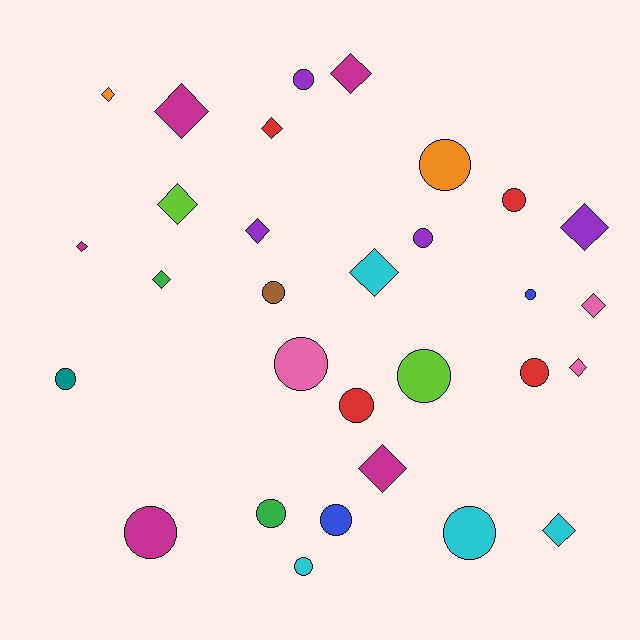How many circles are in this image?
There are 16 circles.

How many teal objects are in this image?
There is 1 teal object.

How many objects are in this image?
There are 30 objects.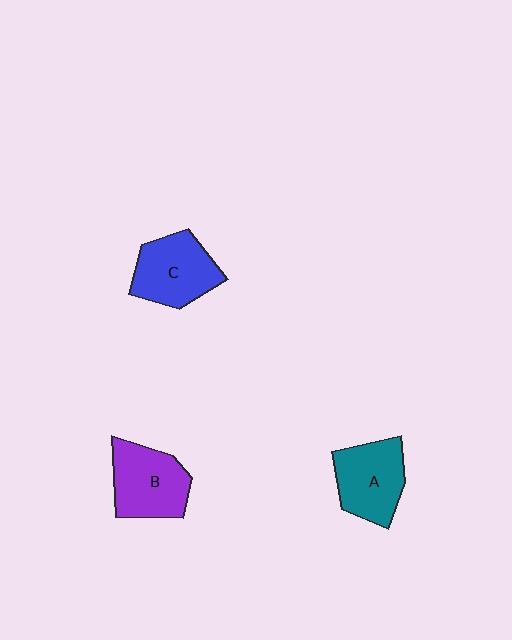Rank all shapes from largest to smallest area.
From largest to smallest: B (purple), C (blue), A (teal).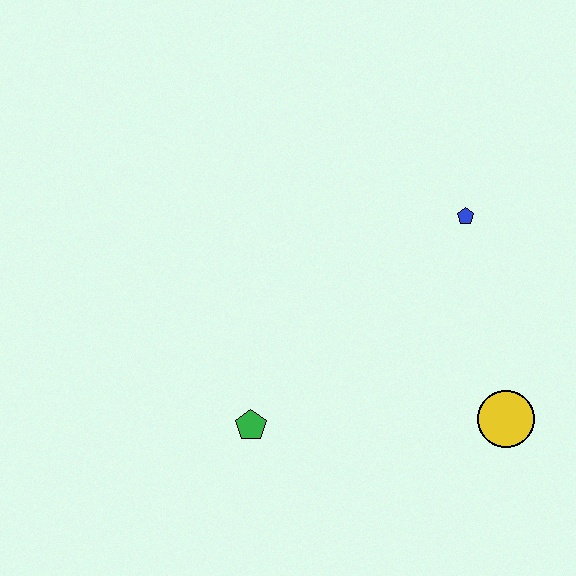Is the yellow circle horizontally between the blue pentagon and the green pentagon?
No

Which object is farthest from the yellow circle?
The green pentagon is farthest from the yellow circle.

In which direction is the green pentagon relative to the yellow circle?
The green pentagon is to the left of the yellow circle.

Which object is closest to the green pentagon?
The yellow circle is closest to the green pentagon.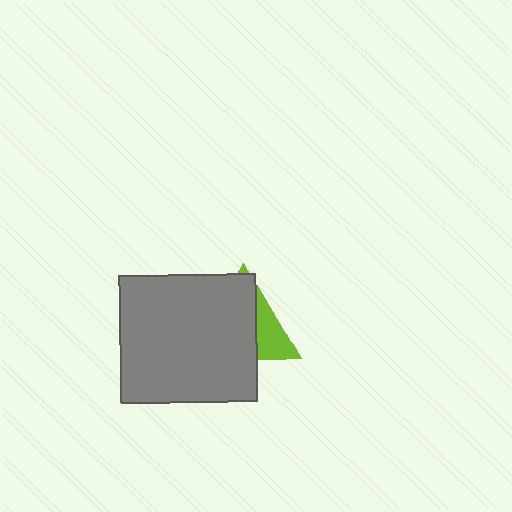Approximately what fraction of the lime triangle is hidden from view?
Roughly 67% of the lime triangle is hidden behind the gray rectangle.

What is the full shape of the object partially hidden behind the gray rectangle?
The partially hidden object is a lime triangle.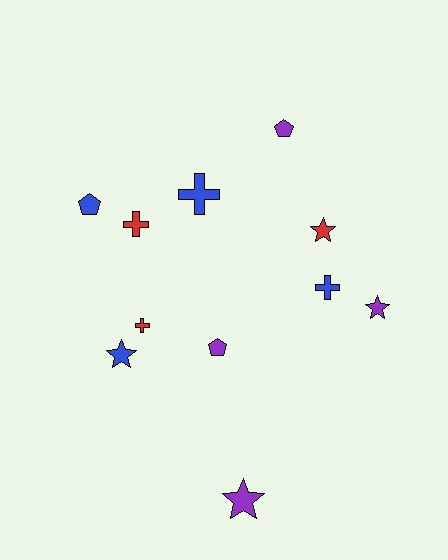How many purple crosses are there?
There are no purple crosses.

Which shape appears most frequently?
Cross, with 4 objects.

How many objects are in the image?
There are 11 objects.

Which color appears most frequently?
Blue, with 4 objects.